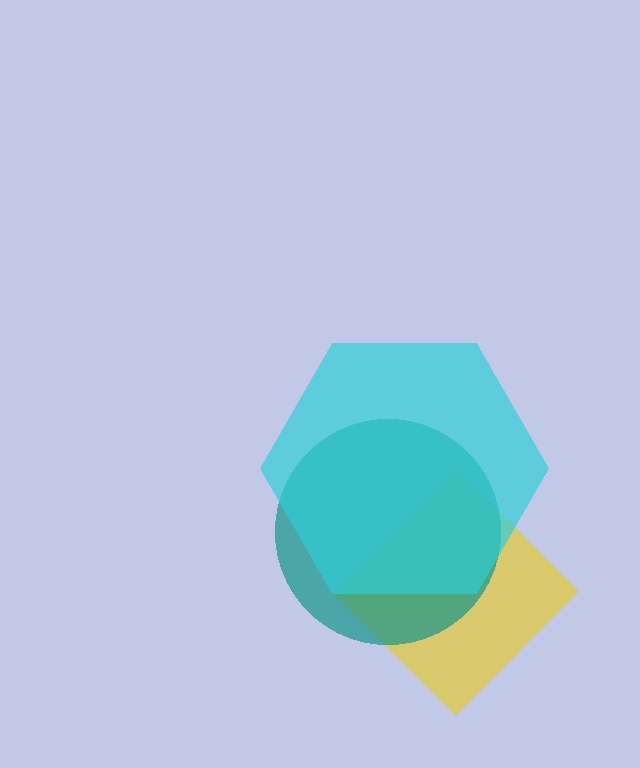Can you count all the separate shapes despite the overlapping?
Yes, there are 3 separate shapes.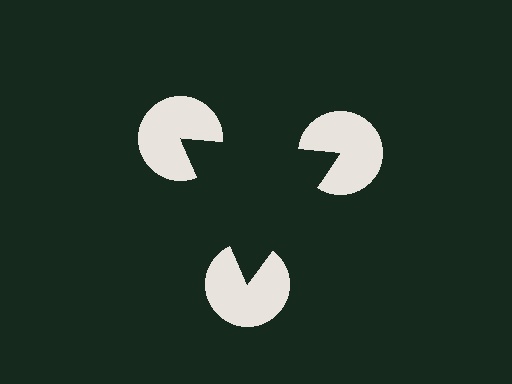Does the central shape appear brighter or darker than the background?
It typically appears slightly darker than the background, even though no actual brightness change is drawn.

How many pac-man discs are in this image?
There are 3 — one at each vertex of the illusory triangle.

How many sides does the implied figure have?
3 sides.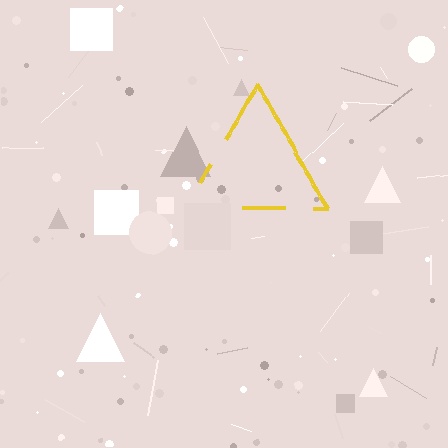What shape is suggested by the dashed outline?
The dashed outline suggests a triangle.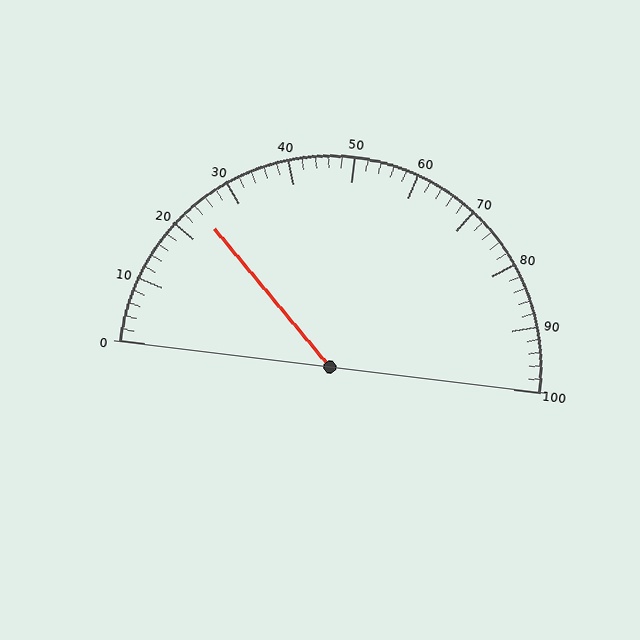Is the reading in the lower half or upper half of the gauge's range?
The reading is in the lower half of the range (0 to 100).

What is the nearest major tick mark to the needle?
The nearest major tick mark is 20.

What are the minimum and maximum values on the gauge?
The gauge ranges from 0 to 100.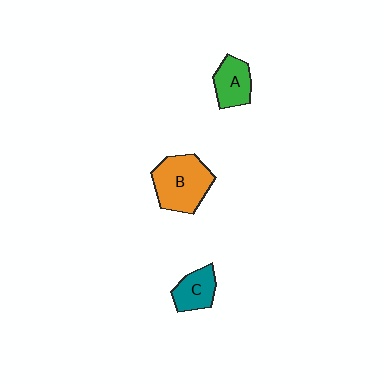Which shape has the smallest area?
Shape C (teal).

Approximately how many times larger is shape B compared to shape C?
Approximately 1.8 times.